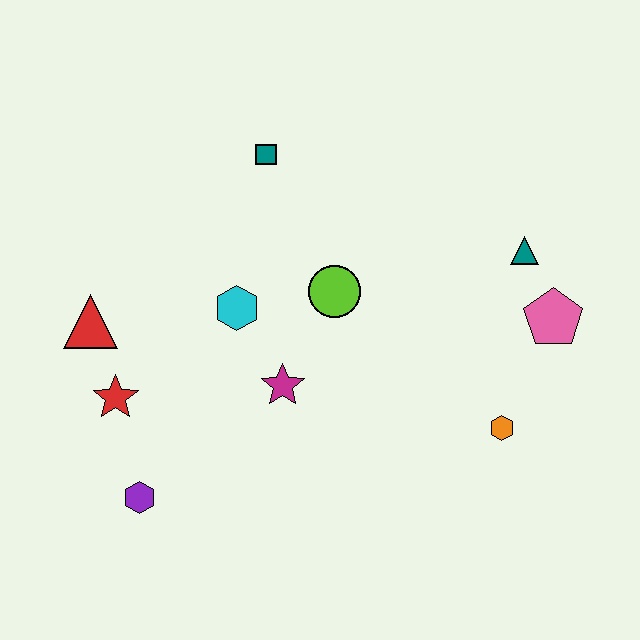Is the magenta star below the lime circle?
Yes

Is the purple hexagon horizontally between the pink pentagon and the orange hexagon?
No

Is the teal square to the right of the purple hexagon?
Yes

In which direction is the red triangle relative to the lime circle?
The red triangle is to the left of the lime circle.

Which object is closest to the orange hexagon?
The pink pentagon is closest to the orange hexagon.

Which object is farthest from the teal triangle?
The purple hexagon is farthest from the teal triangle.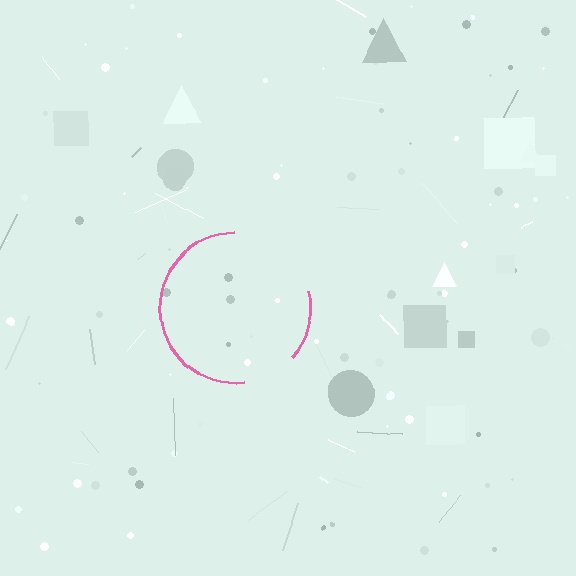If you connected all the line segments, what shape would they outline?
They would outline a circle.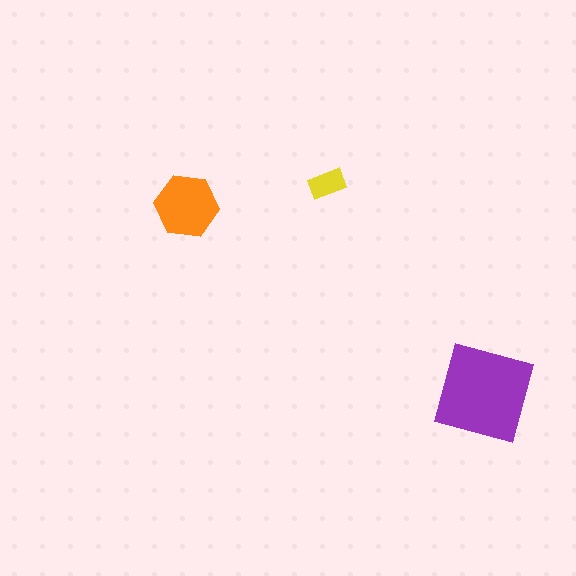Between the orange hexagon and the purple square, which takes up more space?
The purple square.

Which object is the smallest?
The yellow rectangle.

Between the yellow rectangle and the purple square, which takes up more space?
The purple square.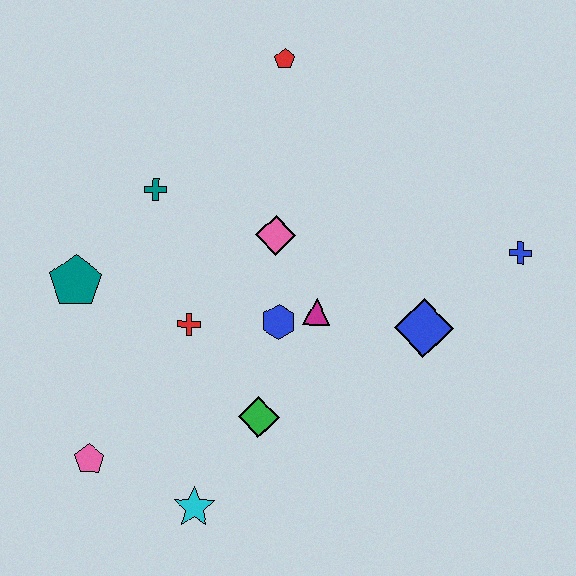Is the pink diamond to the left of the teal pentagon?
No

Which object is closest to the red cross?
The blue hexagon is closest to the red cross.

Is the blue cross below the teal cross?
Yes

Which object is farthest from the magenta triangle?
The pink pentagon is farthest from the magenta triangle.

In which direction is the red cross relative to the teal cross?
The red cross is below the teal cross.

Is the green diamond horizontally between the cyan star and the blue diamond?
Yes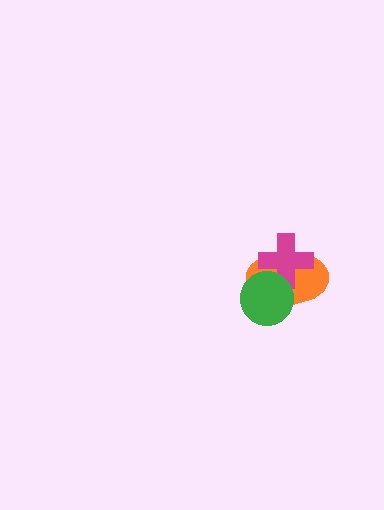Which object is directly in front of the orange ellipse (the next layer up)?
The magenta cross is directly in front of the orange ellipse.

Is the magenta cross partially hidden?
Yes, it is partially covered by another shape.